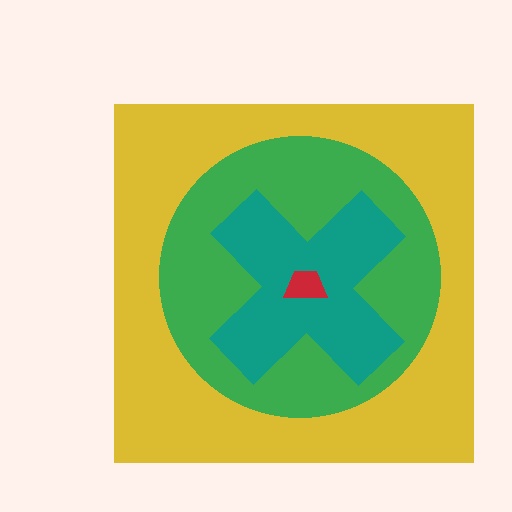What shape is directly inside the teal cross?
The red trapezoid.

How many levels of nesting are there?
4.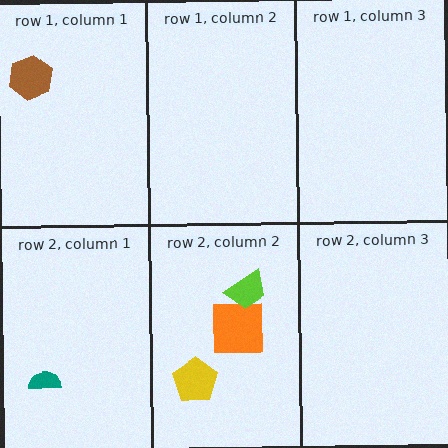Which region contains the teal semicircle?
The row 2, column 1 region.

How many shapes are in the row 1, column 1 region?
1.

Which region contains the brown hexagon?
The row 1, column 1 region.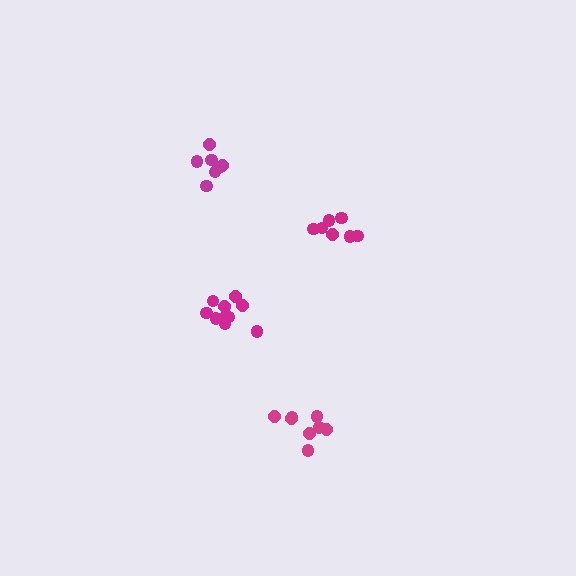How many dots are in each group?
Group 1: 7 dots, Group 2: 7 dots, Group 3: 10 dots, Group 4: 8 dots (32 total).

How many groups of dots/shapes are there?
There are 4 groups.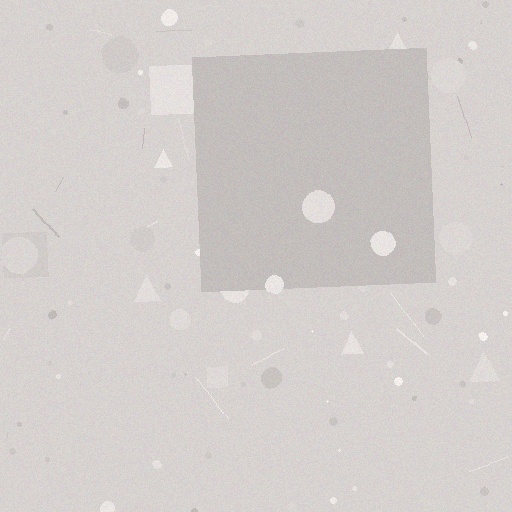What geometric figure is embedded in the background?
A square is embedded in the background.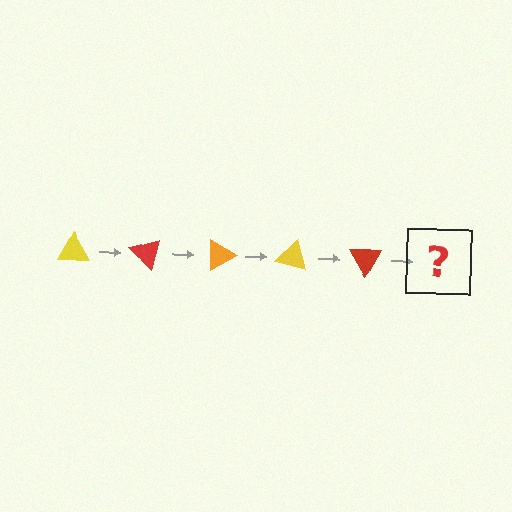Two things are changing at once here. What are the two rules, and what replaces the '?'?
The two rules are that it rotates 45 degrees each step and the color cycles through yellow, red, and orange. The '?' should be an orange triangle, rotated 225 degrees from the start.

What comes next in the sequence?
The next element should be an orange triangle, rotated 225 degrees from the start.